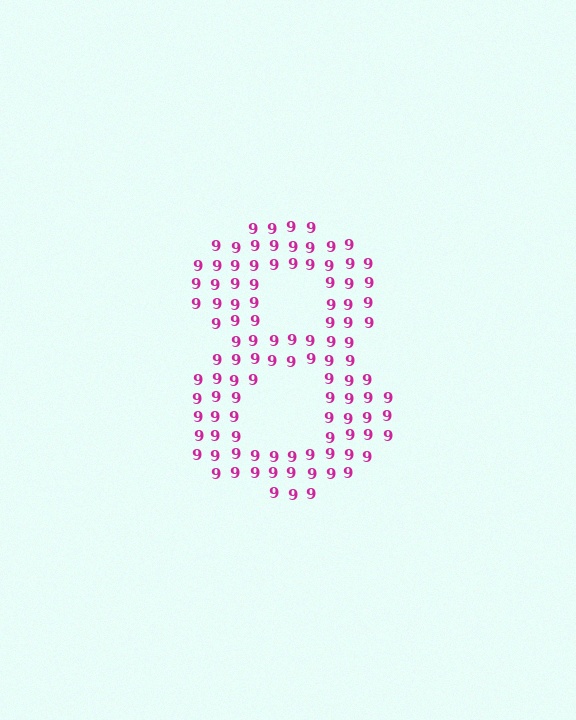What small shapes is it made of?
It is made of small digit 9's.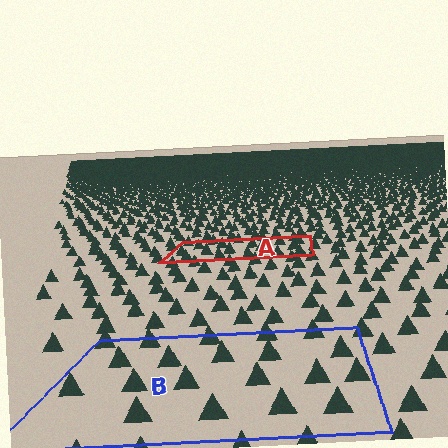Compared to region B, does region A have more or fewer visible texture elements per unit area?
Region A has more texture elements per unit area — they are packed more densely because it is farther away.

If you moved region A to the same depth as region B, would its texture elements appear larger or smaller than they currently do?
They would appear larger. At a closer depth, the same texture elements are projected at a bigger on-screen size.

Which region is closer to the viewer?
Region B is closer. The texture elements there are larger and more spread out.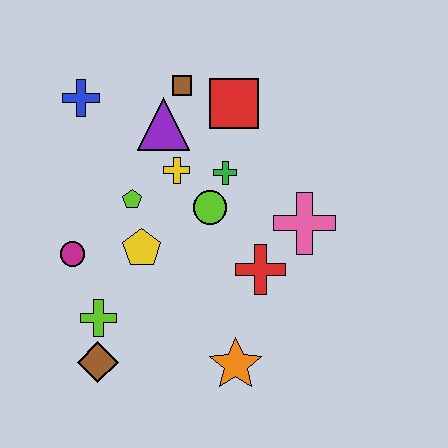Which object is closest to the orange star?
The red cross is closest to the orange star.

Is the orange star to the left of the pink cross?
Yes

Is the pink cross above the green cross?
No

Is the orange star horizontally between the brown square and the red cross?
Yes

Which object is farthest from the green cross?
The brown diamond is farthest from the green cross.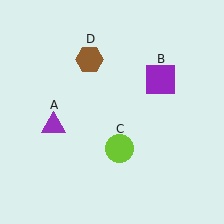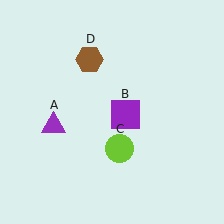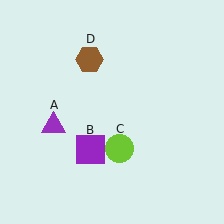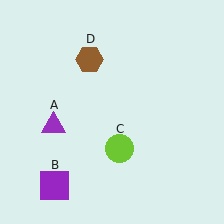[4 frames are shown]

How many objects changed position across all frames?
1 object changed position: purple square (object B).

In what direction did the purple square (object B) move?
The purple square (object B) moved down and to the left.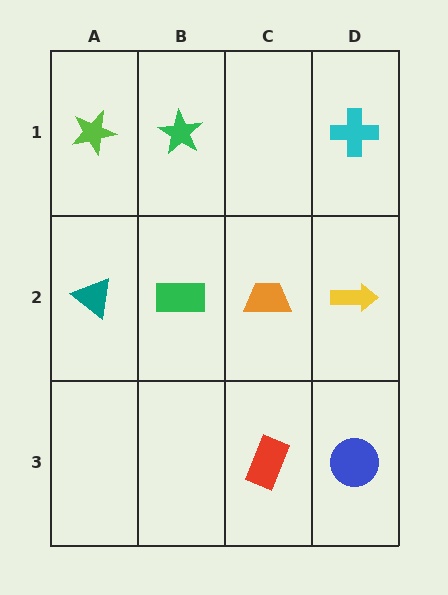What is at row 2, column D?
A yellow arrow.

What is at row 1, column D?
A cyan cross.